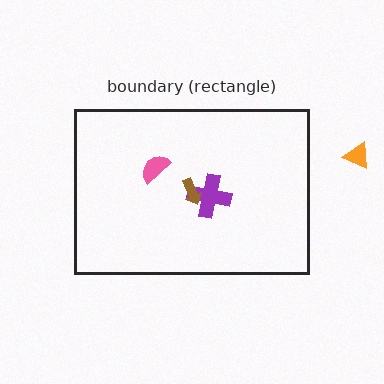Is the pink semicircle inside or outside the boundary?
Inside.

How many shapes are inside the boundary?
3 inside, 1 outside.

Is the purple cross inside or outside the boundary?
Inside.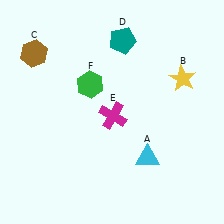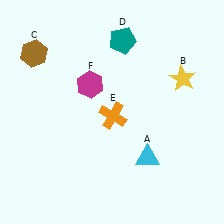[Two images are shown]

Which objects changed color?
E changed from magenta to orange. F changed from green to magenta.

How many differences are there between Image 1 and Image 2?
There are 2 differences between the two images.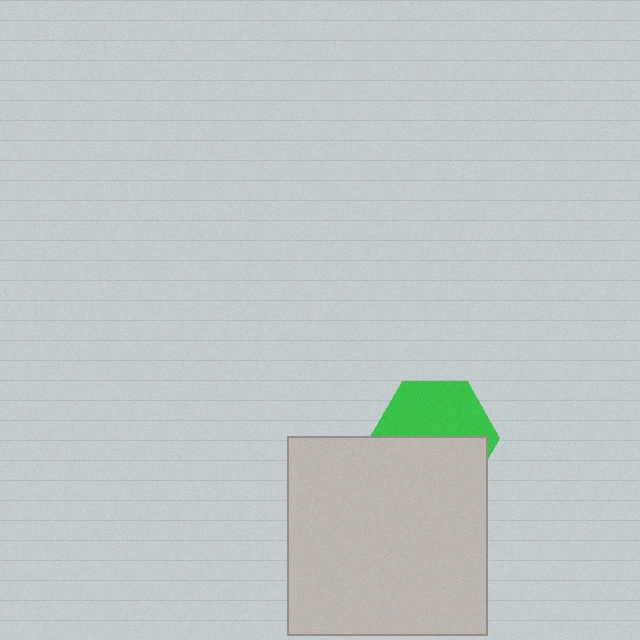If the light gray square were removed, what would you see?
You would see the complete green hexagon.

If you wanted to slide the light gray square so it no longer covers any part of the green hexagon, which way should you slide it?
Slide it down — that is the most direct way to separate the two shapes.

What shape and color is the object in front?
The object in front is a light gray square.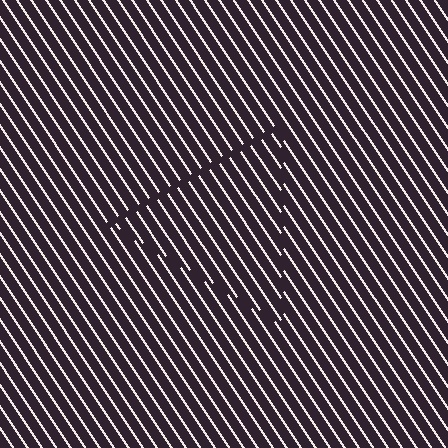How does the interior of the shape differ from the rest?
The interior of the shape contains the same grating, shifted by half a period — the contour is defined by the phase discontinuity where line-ends from the inner and outer gratings abut.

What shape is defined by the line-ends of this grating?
An illusory triangle. The interior of the shape contains the same grating, shifted by half a period — the contour is defined by the phase discontinuity where line-ends from the inner and outer gratings abut.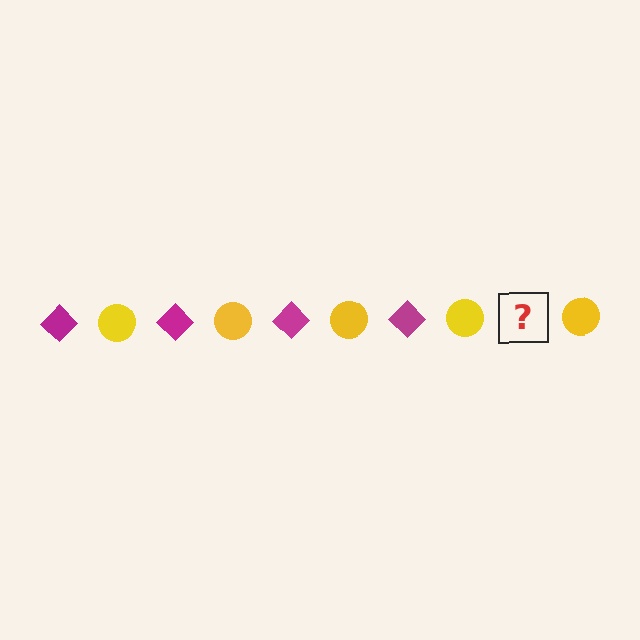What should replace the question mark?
The question mark should be replaced with a magenta diamond.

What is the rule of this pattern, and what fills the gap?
The rule is that the pattern alternates between magenta diamond and yellow circle. The gap should be filled with a magenta diamond.